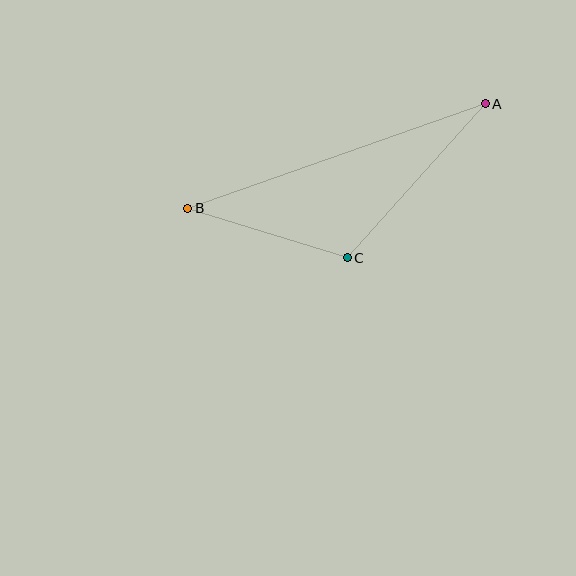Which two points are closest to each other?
Points B and C are closest to each other.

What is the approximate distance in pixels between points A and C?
The distance between A and C is approximately 207 pixels.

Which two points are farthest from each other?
Points A and B are farthest from each other.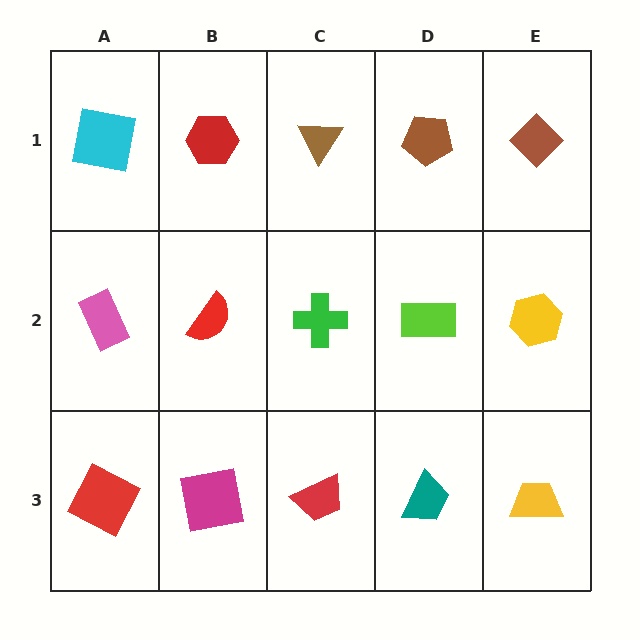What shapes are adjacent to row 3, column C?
A green cross (row 2, column C), a magenta square (row 3, column B), a teal trapezoid (row 3, column D).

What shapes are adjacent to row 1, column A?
A pink rectangle (row 2, column A), a red hexagon (row 1, column B).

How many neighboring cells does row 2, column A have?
3.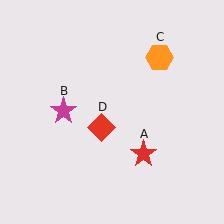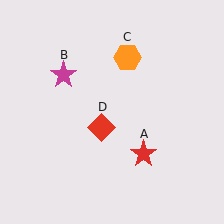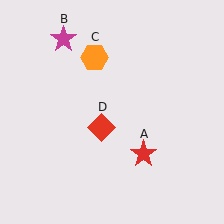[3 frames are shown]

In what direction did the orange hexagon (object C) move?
The orange hexagon (object C) moved left.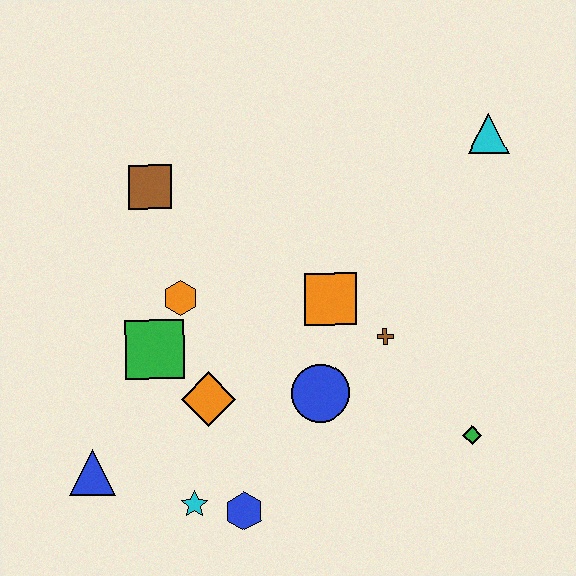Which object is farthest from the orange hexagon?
The cyan triangle is farthest from the orange hexagon.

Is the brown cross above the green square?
Yes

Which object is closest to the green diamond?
The brown cross is closest to the green diamond.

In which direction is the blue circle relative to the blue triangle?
The blue circle is to the right of the blue triangle.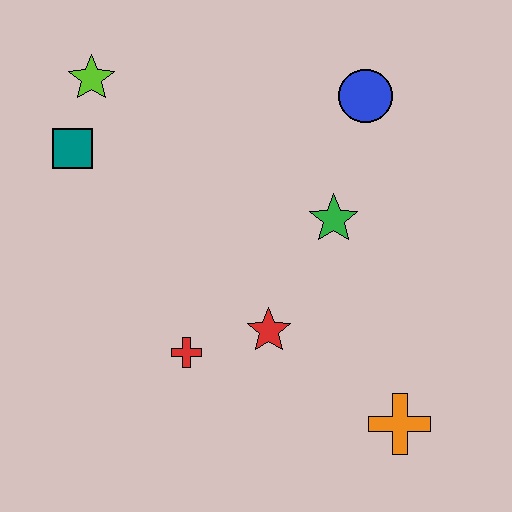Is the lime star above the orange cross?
Yes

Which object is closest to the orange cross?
The red star is closest to the orange cross.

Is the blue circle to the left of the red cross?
No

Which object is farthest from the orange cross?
The lime star is farthest from the orange cross.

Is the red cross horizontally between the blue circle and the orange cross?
No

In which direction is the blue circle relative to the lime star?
The blue circle is to the right of the lime star.